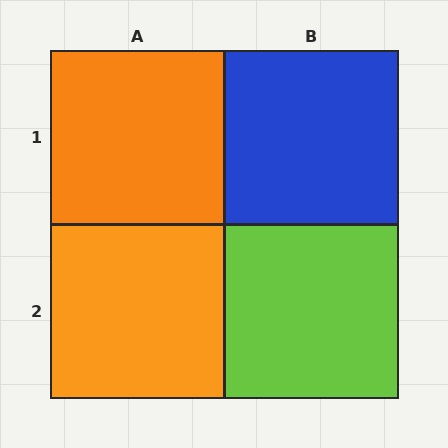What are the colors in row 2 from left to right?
Orange, lime.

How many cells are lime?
1 cell is lime.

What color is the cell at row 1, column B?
Blue.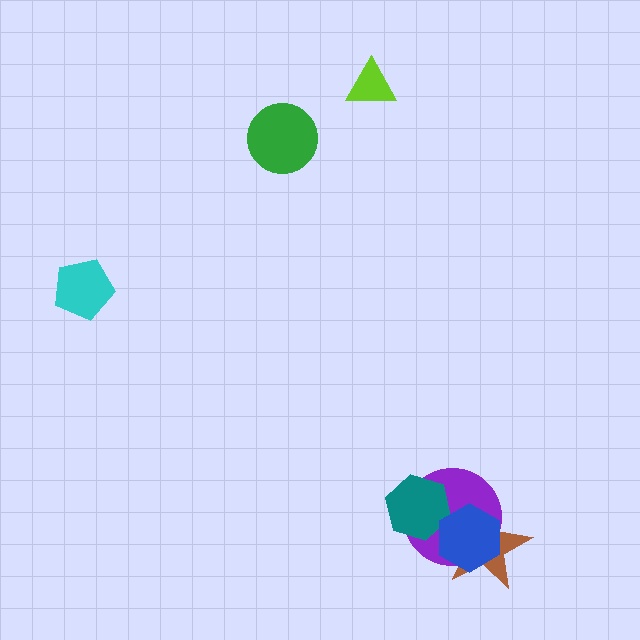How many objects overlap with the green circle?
0 objects overlap with the green circle.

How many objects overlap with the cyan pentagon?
0 objects overlap with the cyan pentagon.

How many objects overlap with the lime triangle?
0 objects overlap with the lime triangle.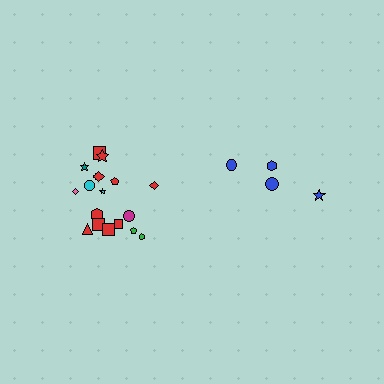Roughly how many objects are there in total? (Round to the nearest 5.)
Roughly 20 objects in total.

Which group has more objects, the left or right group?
The left group.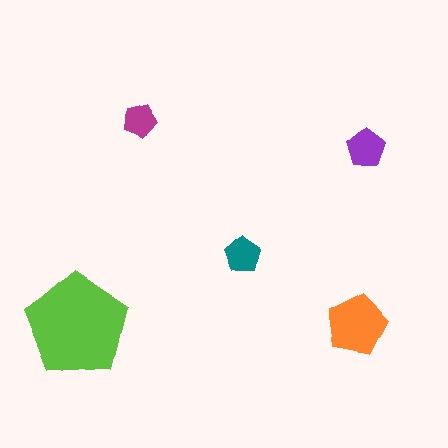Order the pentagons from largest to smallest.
the lime one, the orange one, the purple one, the teal one, the magenta one.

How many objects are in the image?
There are 5 objects in the image.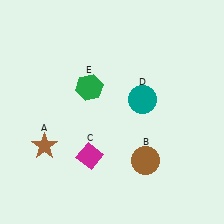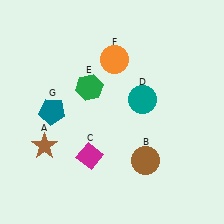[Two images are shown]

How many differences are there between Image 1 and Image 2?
There are 2 differences between the two images.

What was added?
An orange circle (F), a teal pentagon (G) were added in Image 2.